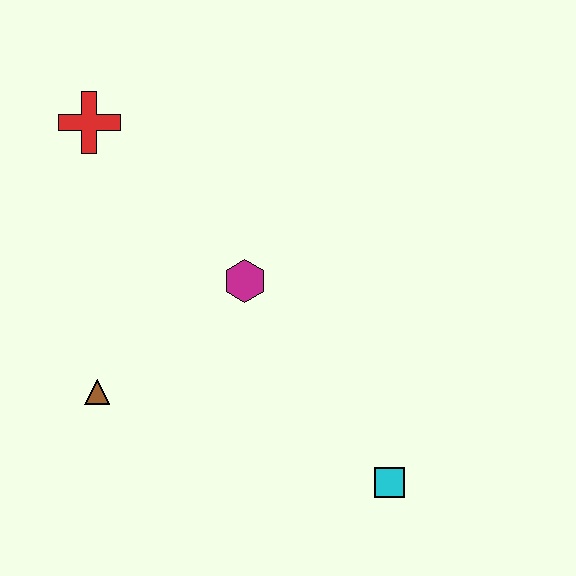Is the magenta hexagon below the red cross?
Yes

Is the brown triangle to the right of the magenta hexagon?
No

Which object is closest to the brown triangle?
The magenta hexagon is closest to the brown triangle.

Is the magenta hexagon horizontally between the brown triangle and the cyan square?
Yes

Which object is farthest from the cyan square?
The red cross is farthest from the cyan square.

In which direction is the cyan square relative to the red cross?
The cyan square is below the red cross.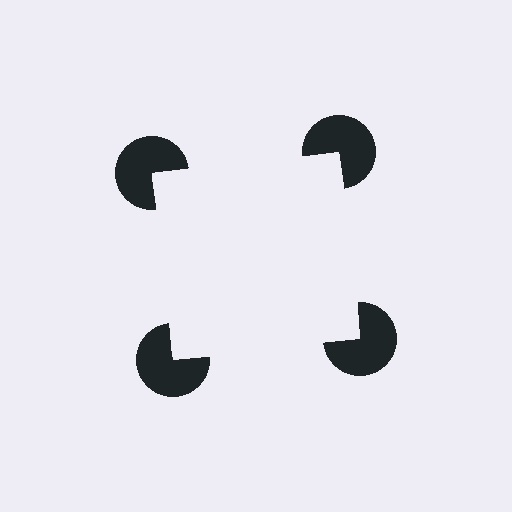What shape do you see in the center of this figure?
An illusory square — its edges are inferred from the aligned wedge cuts in the pac-man discs, not physically drawn.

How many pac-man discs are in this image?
There are 4 — one at each vertex of the illusory square.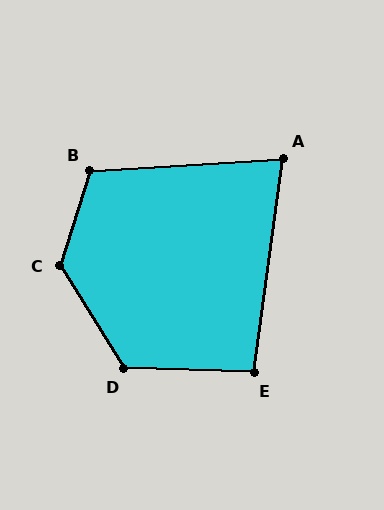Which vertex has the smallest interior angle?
A, at approximately 79 degrees.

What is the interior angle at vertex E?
Approximately 96 degrees (obtuse).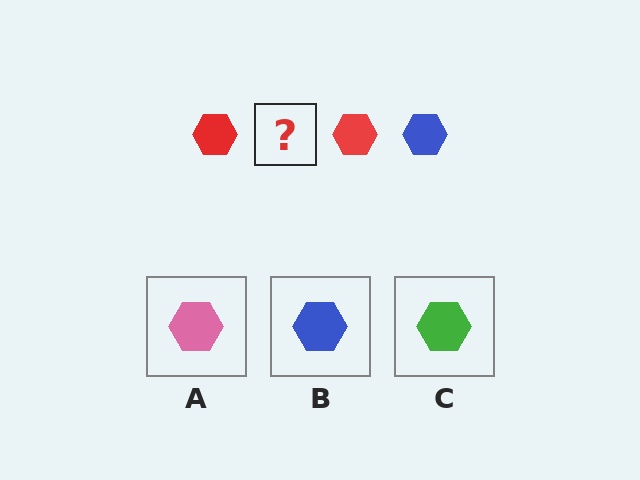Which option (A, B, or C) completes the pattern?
B.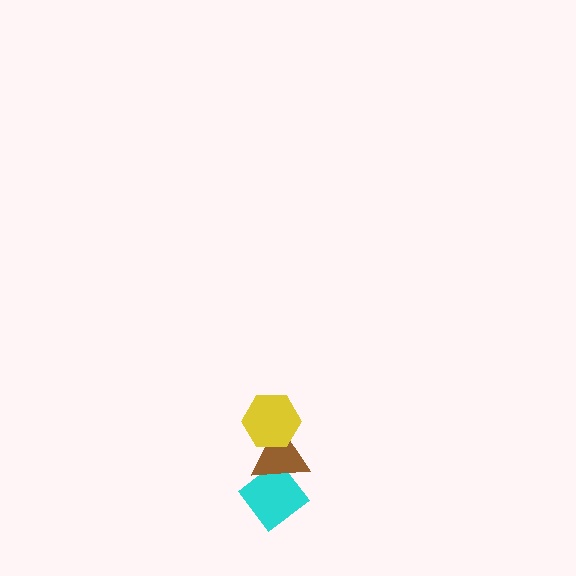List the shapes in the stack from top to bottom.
From top to bottom: the yellow hexagon, the brown triangle, the cyan diamond.